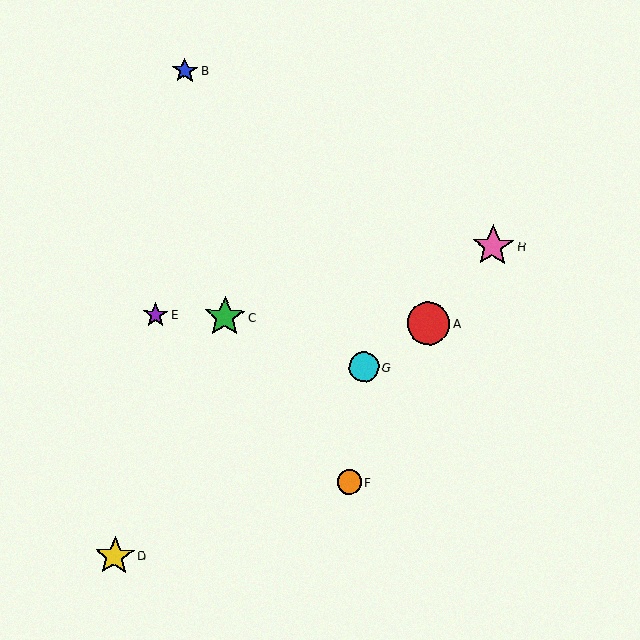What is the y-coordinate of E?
Object E is at y≈315.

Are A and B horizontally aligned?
No, A is at y≈324 and B is at y≈71.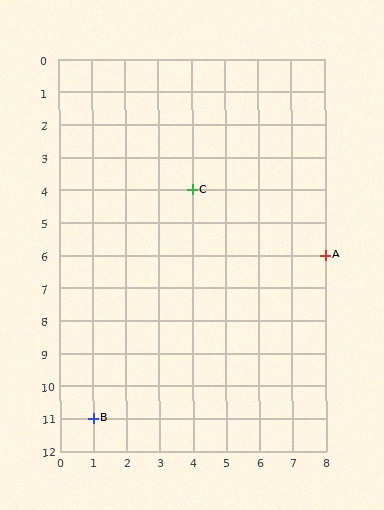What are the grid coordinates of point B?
Point B is at grid coordinates (1, 11).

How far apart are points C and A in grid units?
Points C and A are 4 columns and 2 rows apart (about 4.5 grid units diagonally).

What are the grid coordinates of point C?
Point C is at grid coordinates (4, 4).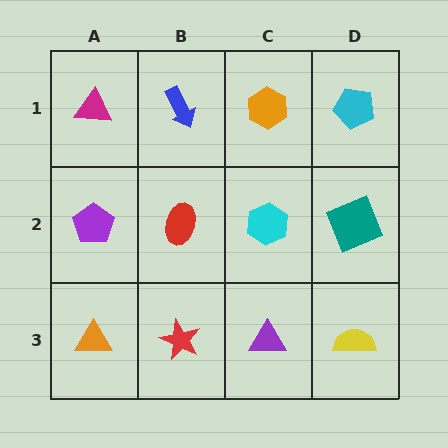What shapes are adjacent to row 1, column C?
A cyan hexagon (row 2, column C), a blue arrow (row 1, column B), a cyan pentagon (row 1, column D).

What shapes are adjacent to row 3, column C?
A cyan hexagon (row 2, column C), a red star (row 3, column B), a yellow semicircle (row 3, column D).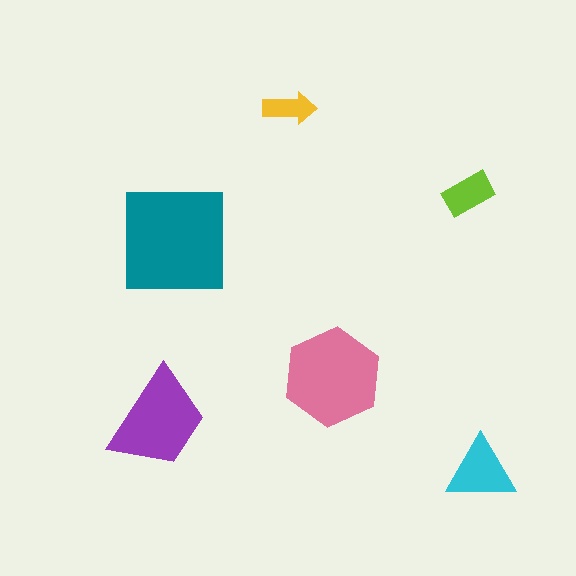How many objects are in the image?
There are 6 objects in the image.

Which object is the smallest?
The yellow arrow.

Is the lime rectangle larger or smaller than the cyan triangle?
Smaller.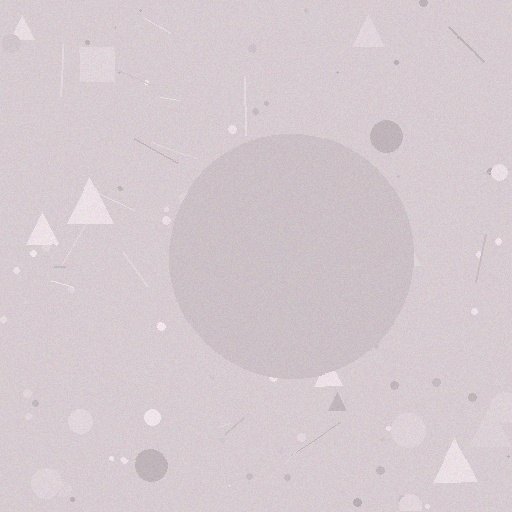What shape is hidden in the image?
A circle is hidden in the image.